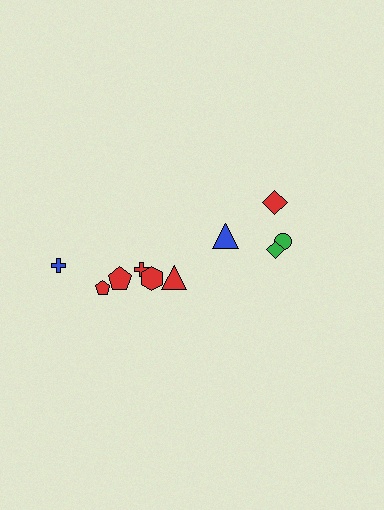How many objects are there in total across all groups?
There are 10 objects.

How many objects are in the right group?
There are 4 objects.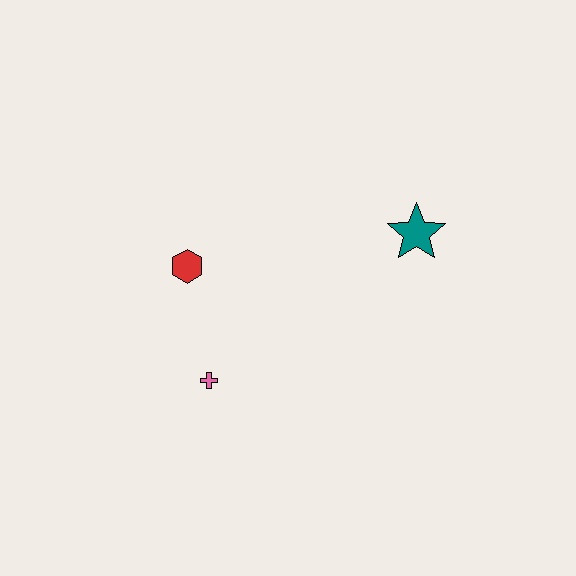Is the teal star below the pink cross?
No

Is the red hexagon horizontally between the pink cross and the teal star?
No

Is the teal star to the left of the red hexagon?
No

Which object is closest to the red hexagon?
The pink cross is closest to the red hexagon.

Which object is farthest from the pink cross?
The teal star is farthest from the pink cross.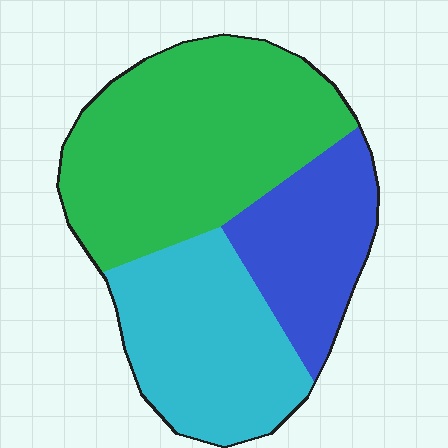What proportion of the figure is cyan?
Cyan takes up between a sixth and a third of the figure.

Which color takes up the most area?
Green, at roughly 45%.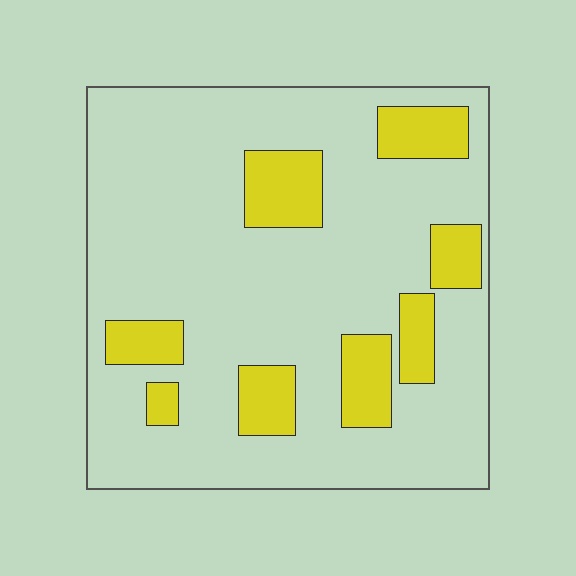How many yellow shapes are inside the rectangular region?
8.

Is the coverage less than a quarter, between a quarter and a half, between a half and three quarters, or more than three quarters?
Less than a quarter.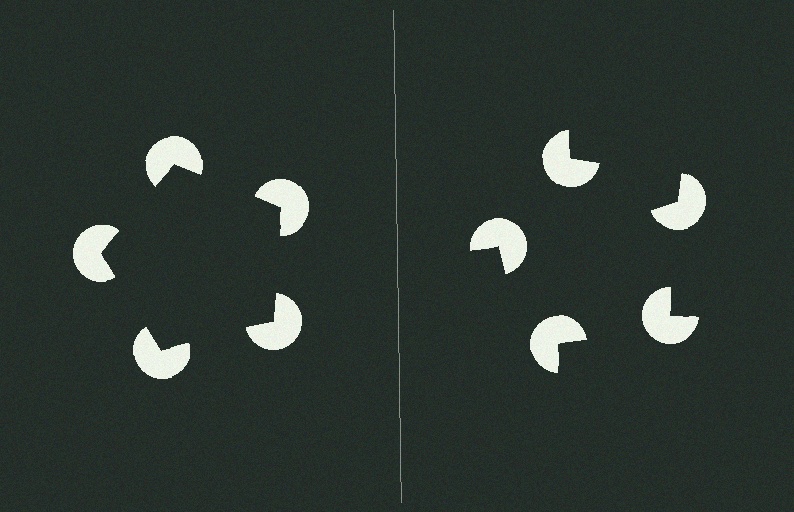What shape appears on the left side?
An illusory pentagon.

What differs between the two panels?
The pac-man discs are positioned identically on both sides; only the wedge orientations differ. On the left they align to a pentagon; on the right they are misaligned.